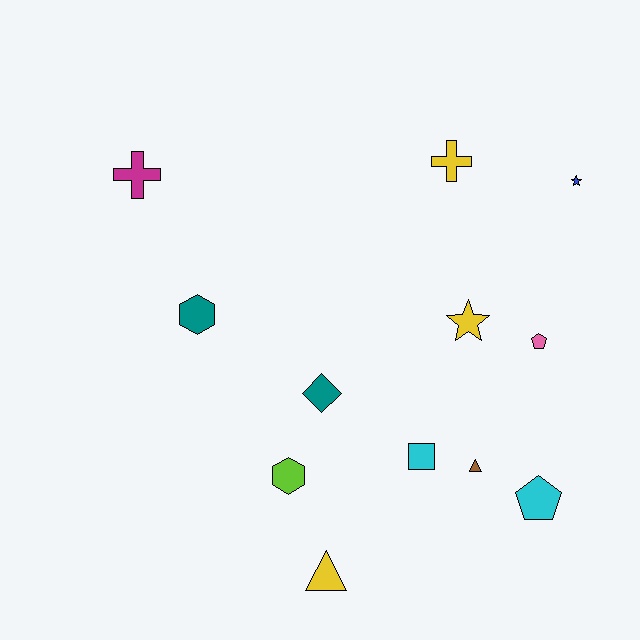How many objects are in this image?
There are 12 objects.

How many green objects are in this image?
There are no green objects.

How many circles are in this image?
There are no circles.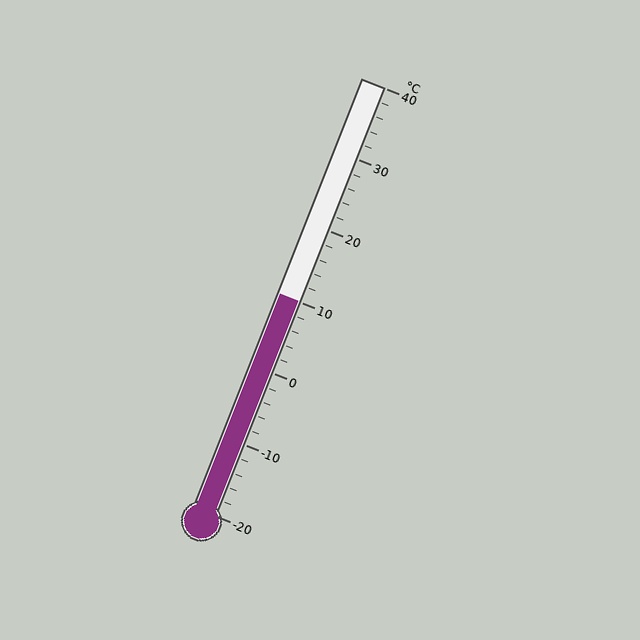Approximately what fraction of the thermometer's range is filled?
The thermometer is filled to approximately 50% of its range.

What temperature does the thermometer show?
The thermometer shows approximately 10°C.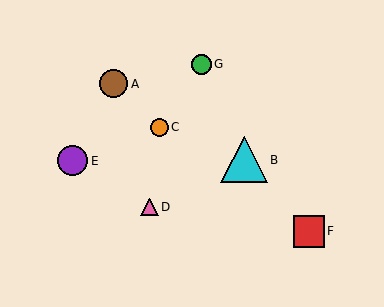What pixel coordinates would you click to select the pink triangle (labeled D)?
Click at (150, 207) to select the pink triangle D.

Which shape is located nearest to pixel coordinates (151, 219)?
The pink triangle (labeled D) at (150, 207) is nearest to that location.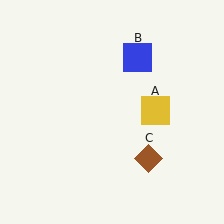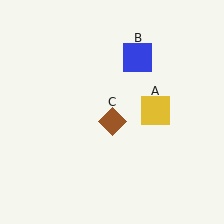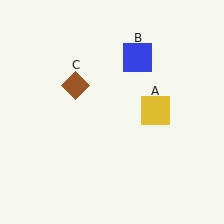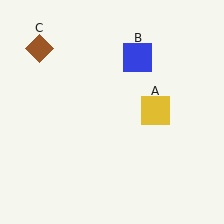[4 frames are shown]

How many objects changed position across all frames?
1 object changed position: brown diamond (object C).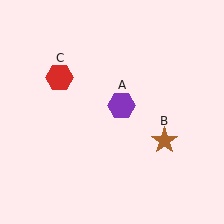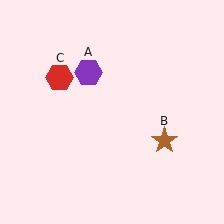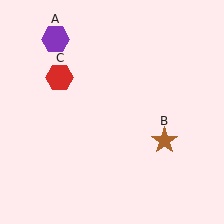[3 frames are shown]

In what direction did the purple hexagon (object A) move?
The purple hexagon (object A) moved up and to the left.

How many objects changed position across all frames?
1 object changed position: purple hexagon (object A).